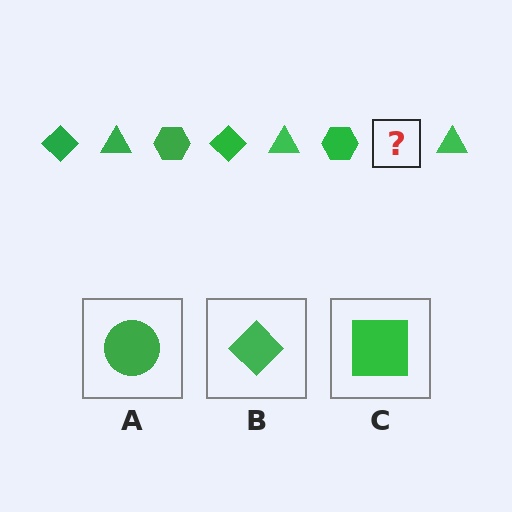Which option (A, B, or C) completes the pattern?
B.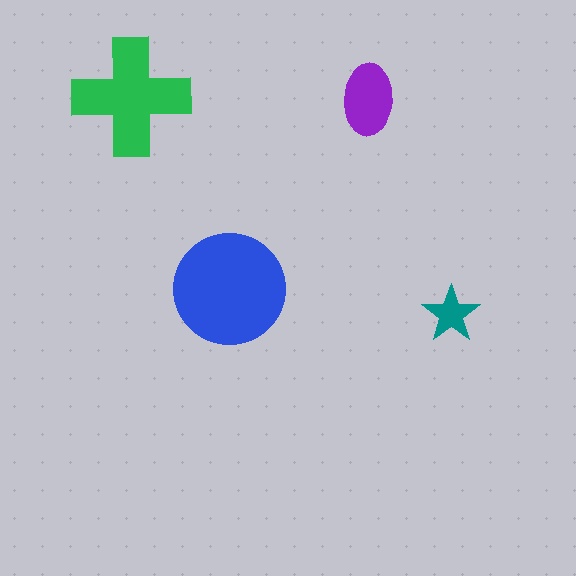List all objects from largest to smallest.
The blue circle, the green cross, the purple ellipse, the teal star.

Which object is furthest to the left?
The green cross is leftmost.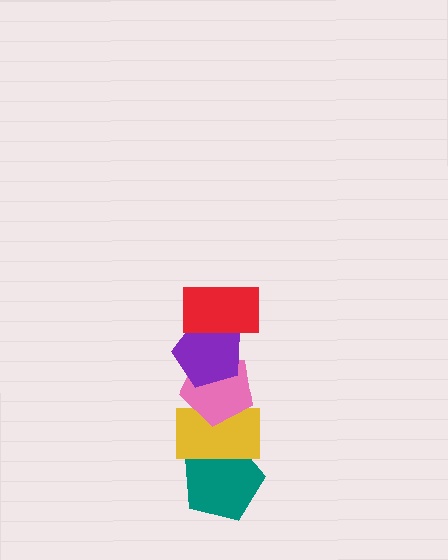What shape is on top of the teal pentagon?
The yellow rectangle is on top of the teal pentagon.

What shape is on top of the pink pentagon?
The purple pentagon is on top of the pink pentagon.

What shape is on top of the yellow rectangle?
The pink pentagon is on top of the yellow rectangle.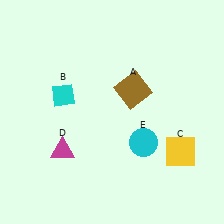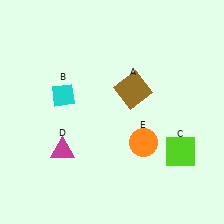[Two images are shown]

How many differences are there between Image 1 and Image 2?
There are 2 differences between the two images.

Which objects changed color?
C changed from yellow to lime. E changed from cyan to orange.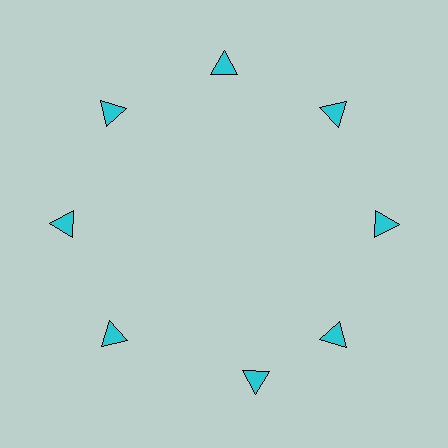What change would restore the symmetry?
The symmetry would be restored by rotating it back into even spacing with its neighbors so that all 8 triangles sit at equal angles and equal distance from the center.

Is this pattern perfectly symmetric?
No. The 8 cyan triangles are arranged in a ring, but one element near the 6 o'clock position is rotated out of alignment along the ring, breaking the 8-fold rotational symmetry.